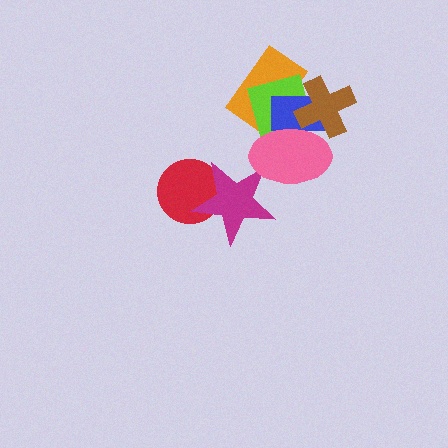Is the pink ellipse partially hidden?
No, no other shape covers it.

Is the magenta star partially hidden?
Yes, it is partially covered by another shape.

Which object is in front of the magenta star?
The pink ellipse is in front of the magenta star.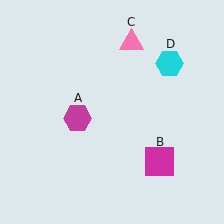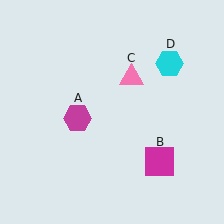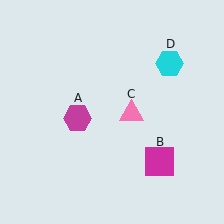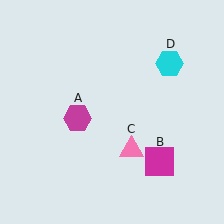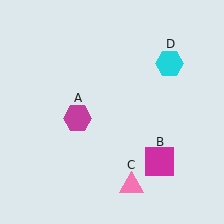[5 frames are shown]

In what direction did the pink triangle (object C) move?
The pink triangle (object C) moved down.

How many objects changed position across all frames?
1 object changed position: pink triangle (object C).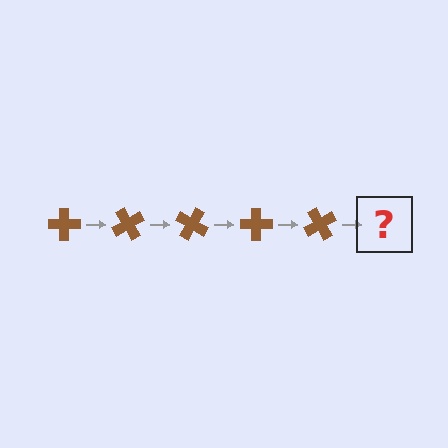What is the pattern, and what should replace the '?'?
The pattern is that the cross rotates 60 degrees each step. The '?' should be a brown cross rotated 300 degrees.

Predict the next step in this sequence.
The next step is a brown cross rotated 300 degrees.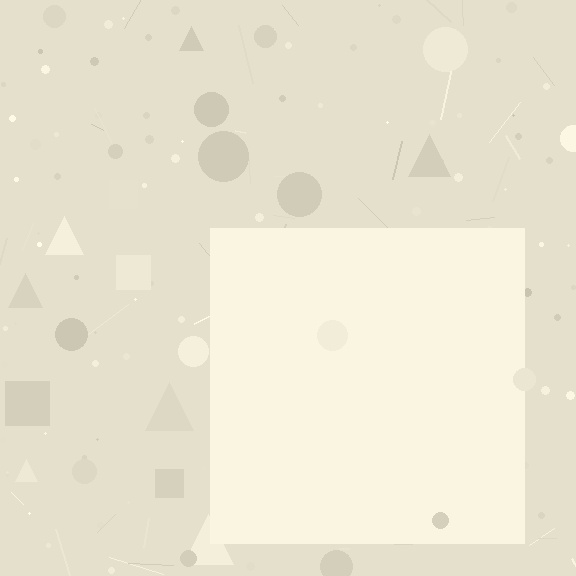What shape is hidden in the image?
A square is hidden in the image.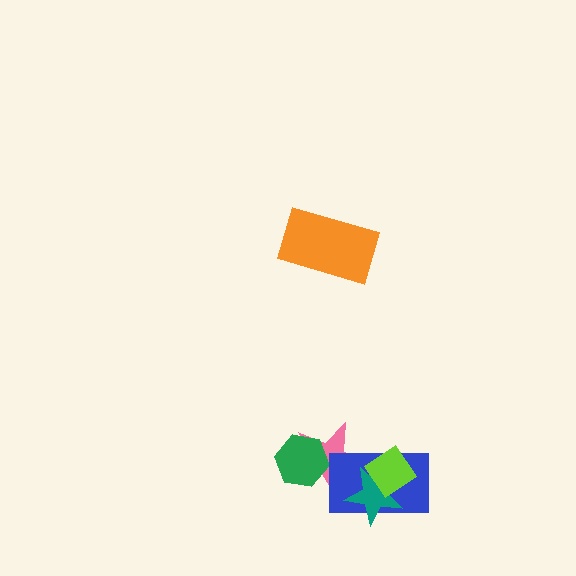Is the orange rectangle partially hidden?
No, no other shape covers it.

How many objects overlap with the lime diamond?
2 objects overlap with the lime diamond.